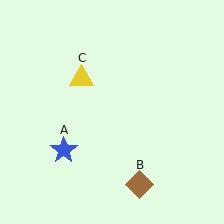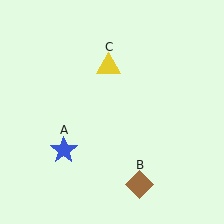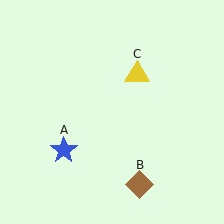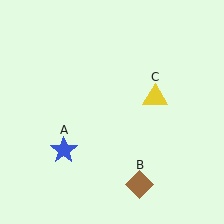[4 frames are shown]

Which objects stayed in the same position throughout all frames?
Blue star (object A) and brown diamond (object B) remained stationary.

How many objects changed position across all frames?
1 object changed position: yellow triangle (object C).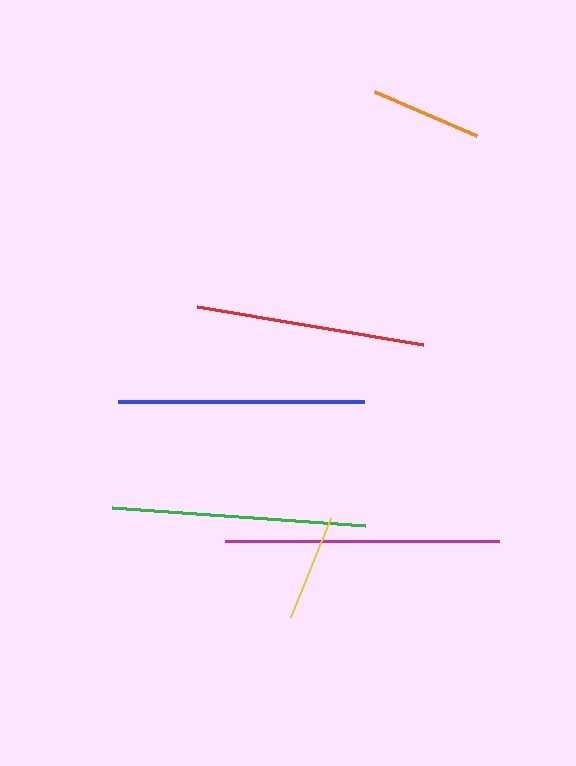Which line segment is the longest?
The magenta line is the longest at approximately 274 pixels.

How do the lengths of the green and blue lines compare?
The green and blue lines are approximately the same length.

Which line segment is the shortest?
The yellow line is the shortest at approximately 107 pixels.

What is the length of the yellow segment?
The yellow segment is approximately 107 pixels long.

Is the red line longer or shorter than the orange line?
The red line is longer than the orange line.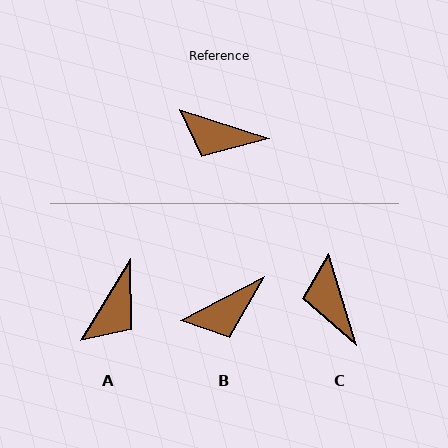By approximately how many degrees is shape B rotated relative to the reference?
Approximately 45 degrees counter-clockwise.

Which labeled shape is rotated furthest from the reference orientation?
A, about 76 degrees away.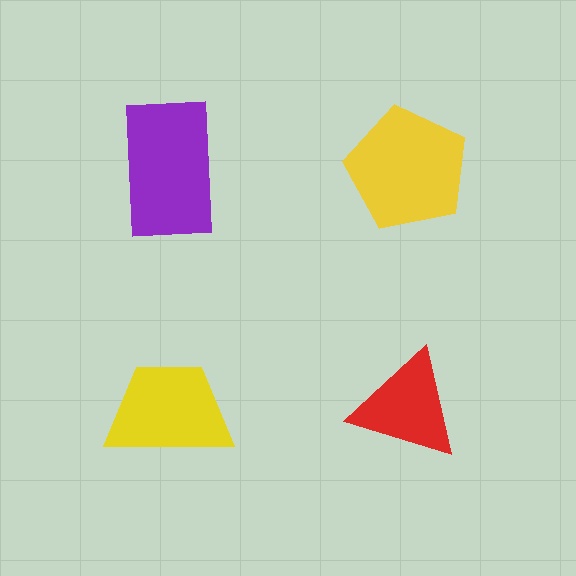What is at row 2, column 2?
A red triangle.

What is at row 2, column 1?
A yellow trapezoid.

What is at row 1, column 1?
A purple rectangle.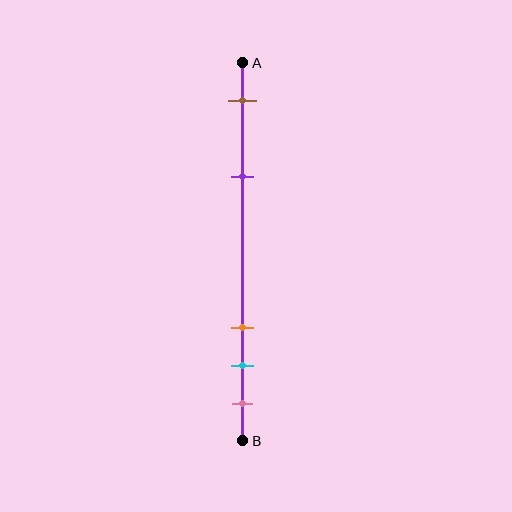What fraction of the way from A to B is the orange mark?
The orange mark is approximately 70% (0.7) of the way from A to B.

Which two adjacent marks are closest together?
The cyan and pink marks are the closest adjacent pair.